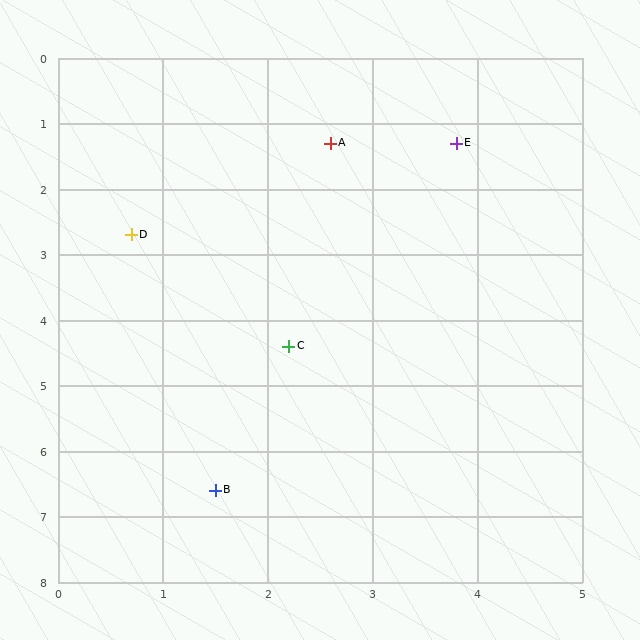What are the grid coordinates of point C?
Point C is at approximately (2.2, 4.4).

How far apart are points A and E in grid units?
Points A and E are about 1.2 grid units apart.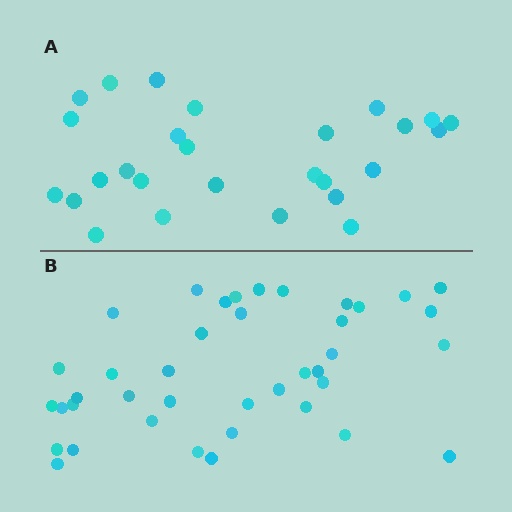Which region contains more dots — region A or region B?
Region B (the bottom region) has more dots.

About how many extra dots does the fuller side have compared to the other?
Region B has approximately 15 more dots than region A.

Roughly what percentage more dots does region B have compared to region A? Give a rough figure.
About 50% more.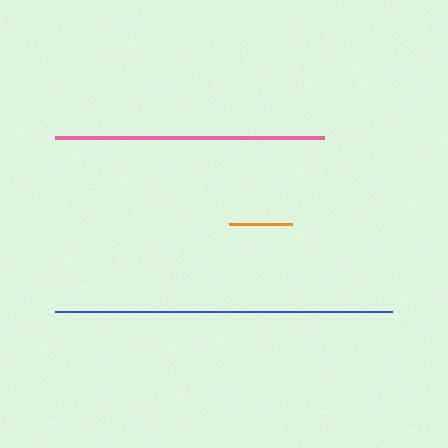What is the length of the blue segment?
The blue segment is approximately 337 pixels long.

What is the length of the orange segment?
The orange segment is approximately 63 pixels long.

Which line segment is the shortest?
The orange line is the shortest at approximately 63 pixels.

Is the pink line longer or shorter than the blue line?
The blue line is longer than the pink line.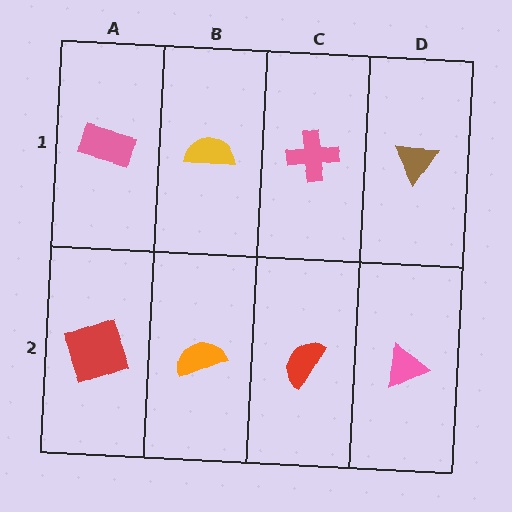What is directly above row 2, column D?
A brown triangle.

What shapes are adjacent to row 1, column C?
A red semicircle (row 2, column C), a yellow semicircle (row 1, column B), a brown triangle (row 1, column D).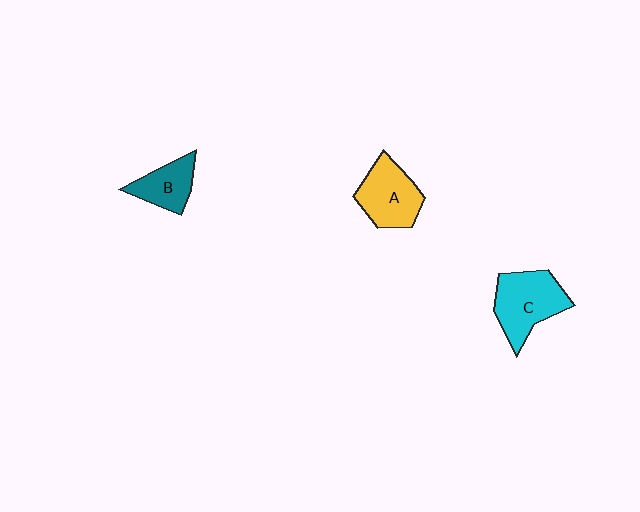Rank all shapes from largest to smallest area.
From largest to smallest: C (cyan), A (yellow), B (teal).